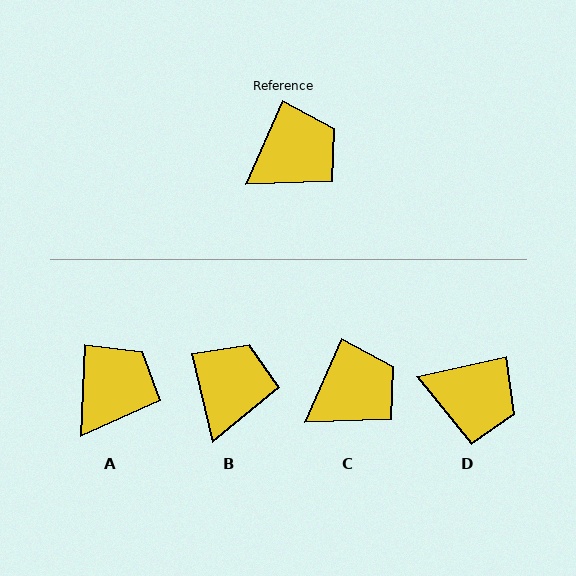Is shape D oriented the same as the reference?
No, it is off by about 54 degrees.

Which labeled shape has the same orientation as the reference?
C.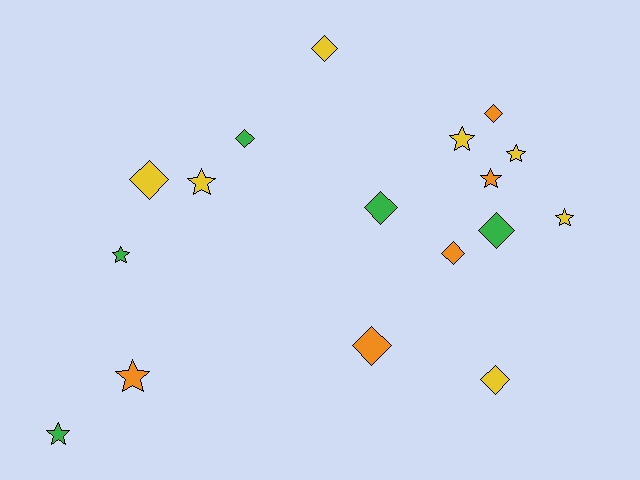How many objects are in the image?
There are 17 objects.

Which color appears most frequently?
Yellow, with 7 objects.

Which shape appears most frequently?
Diamond, with 9 objects.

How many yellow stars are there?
There are 4 yellow stars.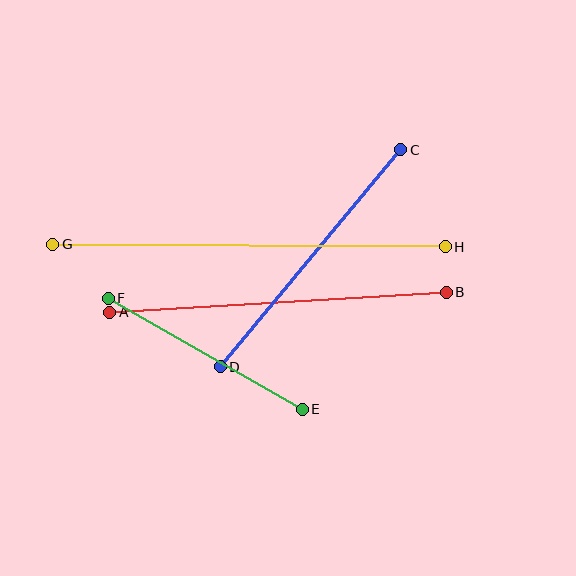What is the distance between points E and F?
The distance is approximately 223 pixels.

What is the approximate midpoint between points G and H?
The midpoint is at approximately (249, 245) pixels.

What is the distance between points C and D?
The distance is approximately 282 pixels.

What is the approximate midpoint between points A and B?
The midpoint is at approximately (278, 302) pixels.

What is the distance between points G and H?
The distance is approximately 393 pixels.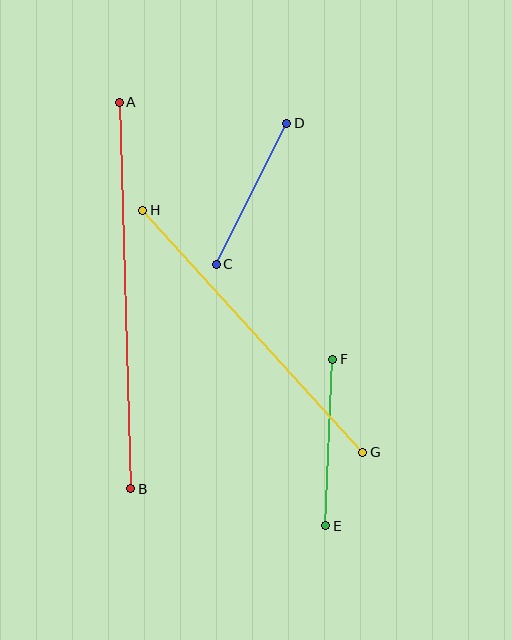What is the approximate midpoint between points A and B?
The midpoint is at approximately (125, 296) pixels.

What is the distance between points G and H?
The distance is approximately 327 pixels.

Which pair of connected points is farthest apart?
Points A and B are farthest apart.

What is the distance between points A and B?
The distance is approximately 386 pixels.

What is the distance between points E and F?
The distance is approximately 167 pixels.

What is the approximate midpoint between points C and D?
The midpoint is at approximately (251, 194) pixels.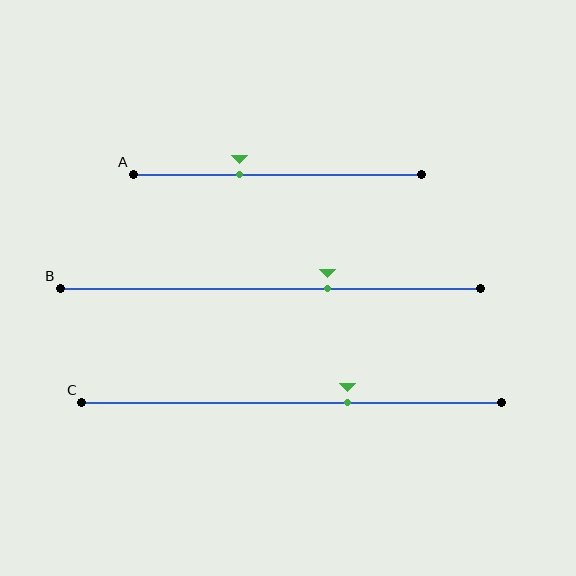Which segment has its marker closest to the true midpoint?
Segment A has its marker closest to the true midpoint.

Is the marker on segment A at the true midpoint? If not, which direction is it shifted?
No, the marker on segment A is shifted to the left by about 13% of the segment length.